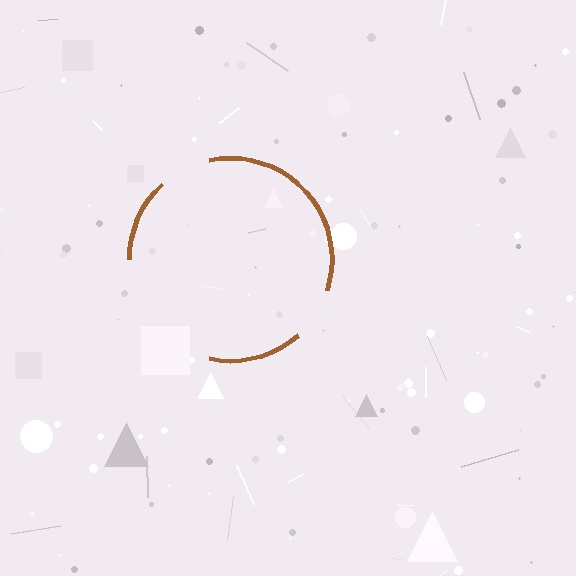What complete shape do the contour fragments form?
The contour fragments form a circle.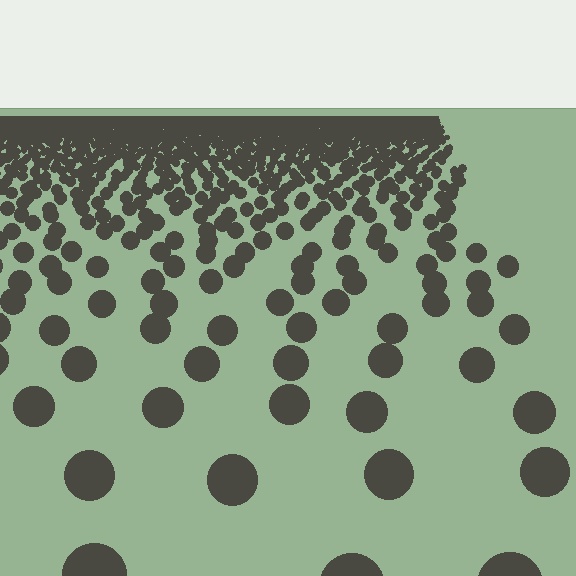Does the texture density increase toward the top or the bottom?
Density increases toward the top.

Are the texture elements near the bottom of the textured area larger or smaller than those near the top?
Larger. Near the bottom, elements are closer to the viewer and appear at a bigger on-screen size.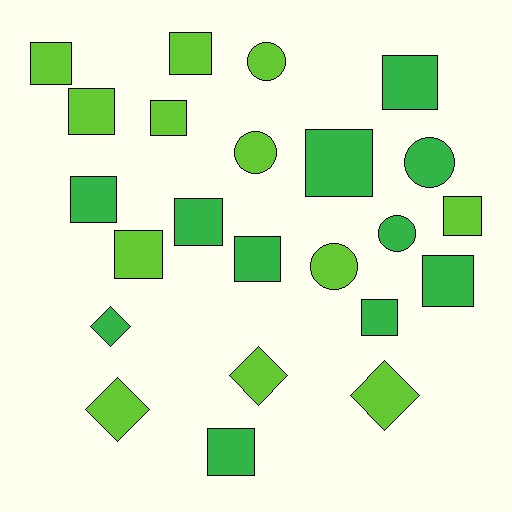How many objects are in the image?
There are 23 objects.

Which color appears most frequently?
Lime, with 12 objects.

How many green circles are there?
There are 2 green circles.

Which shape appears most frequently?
Square, with 14 objects.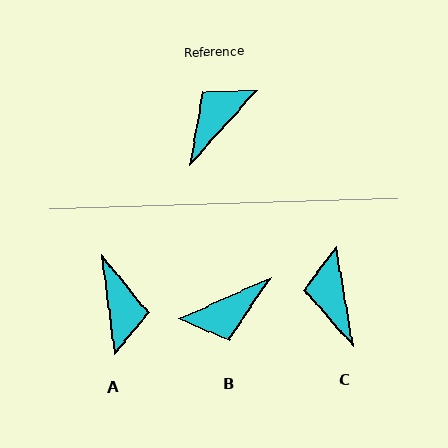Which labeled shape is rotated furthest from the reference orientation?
B, about 157 degrees away.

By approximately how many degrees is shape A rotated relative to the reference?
Approximately 130 degrees clockwise.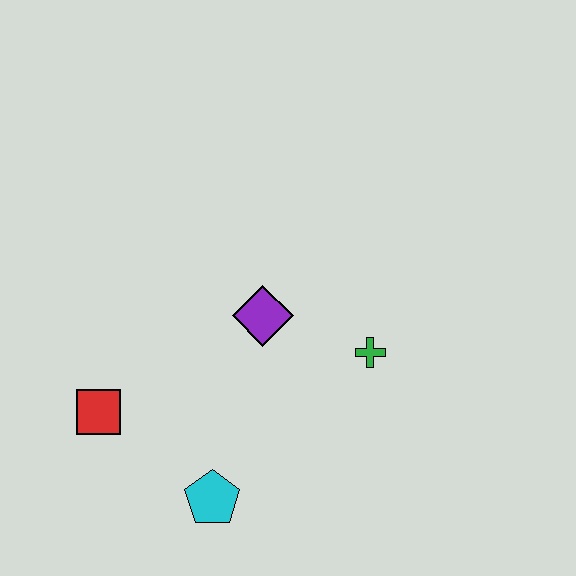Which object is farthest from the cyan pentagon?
The green cross is farthest from the cyan pentagon.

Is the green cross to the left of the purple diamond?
No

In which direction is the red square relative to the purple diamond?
The red square is to the left of the purple diamond.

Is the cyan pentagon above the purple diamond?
No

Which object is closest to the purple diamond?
The green cross is closest to the purple diamond.